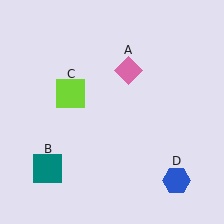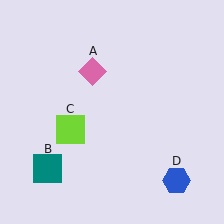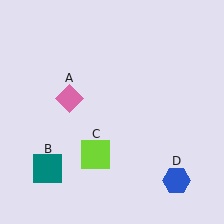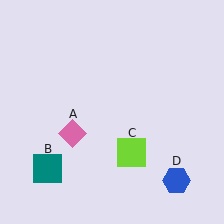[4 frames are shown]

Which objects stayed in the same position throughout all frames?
Teal square (object B) and blue hexagon (object D) remained stationary.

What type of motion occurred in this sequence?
The pink diamond (object A), lime square (object C) rotated counterclockwise around the center of the scene.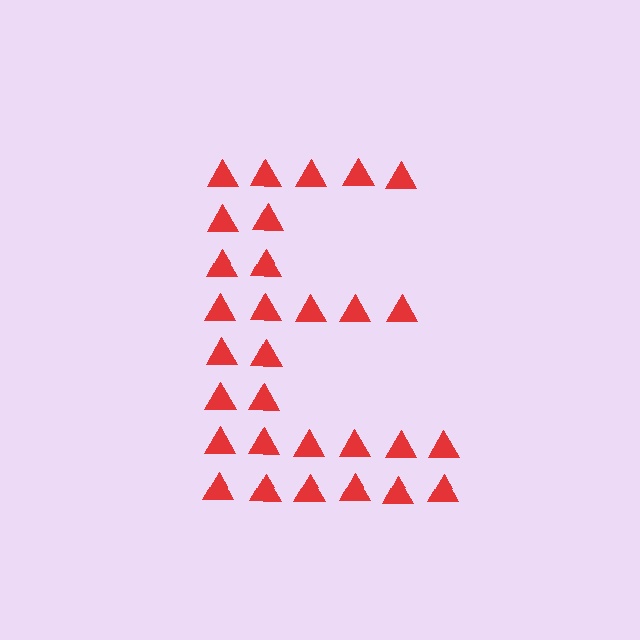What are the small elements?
The small elements are triangles.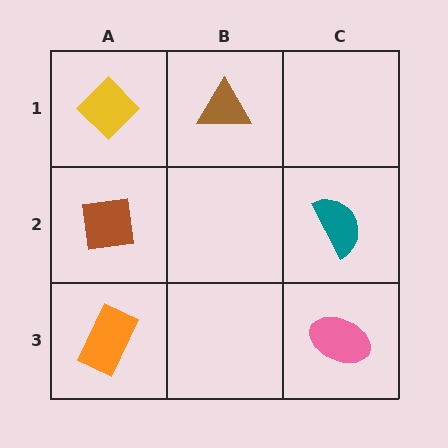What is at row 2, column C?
A teal semicircle.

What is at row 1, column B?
A brown triangle.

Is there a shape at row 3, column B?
No, that cell is empty.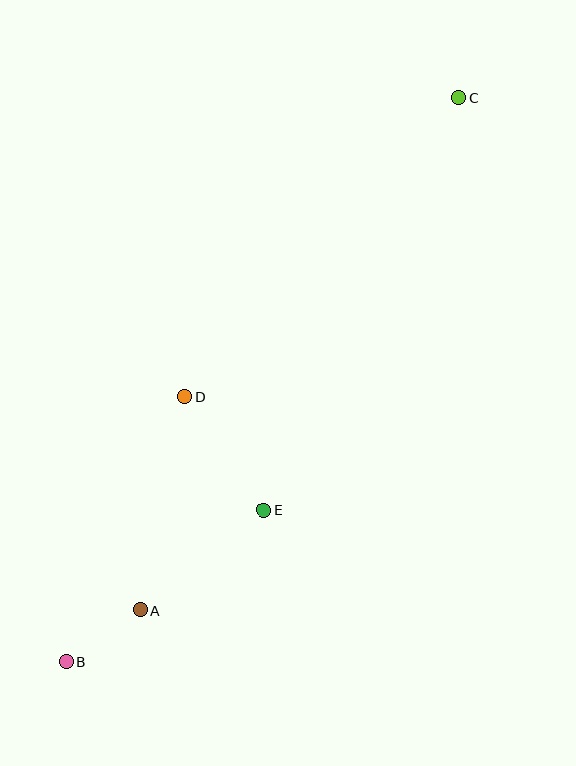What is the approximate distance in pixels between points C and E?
The distance between C and E is approximately 456 pixels.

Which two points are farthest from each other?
Points B and C are farthest from each other.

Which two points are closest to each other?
Points A and B are closest to each other.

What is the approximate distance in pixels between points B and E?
The distance between B and E is approximately 249 pixels.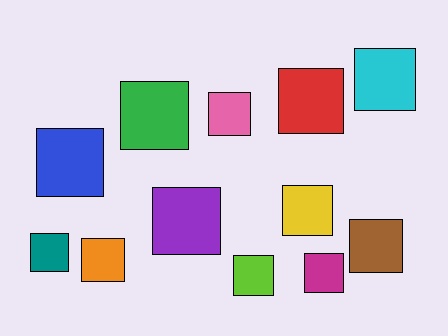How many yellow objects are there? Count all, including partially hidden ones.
There is 1 yellow object.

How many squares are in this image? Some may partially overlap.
There are 12 squares.